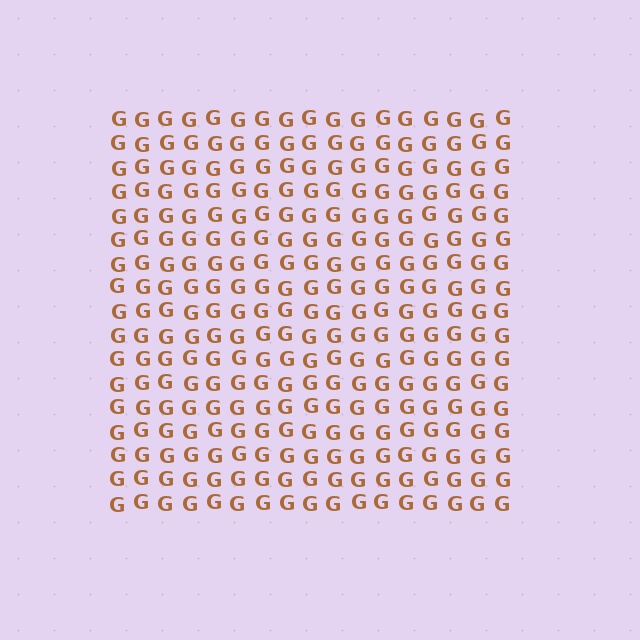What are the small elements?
The small elements are letter G's.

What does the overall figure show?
The overall figure shows a square.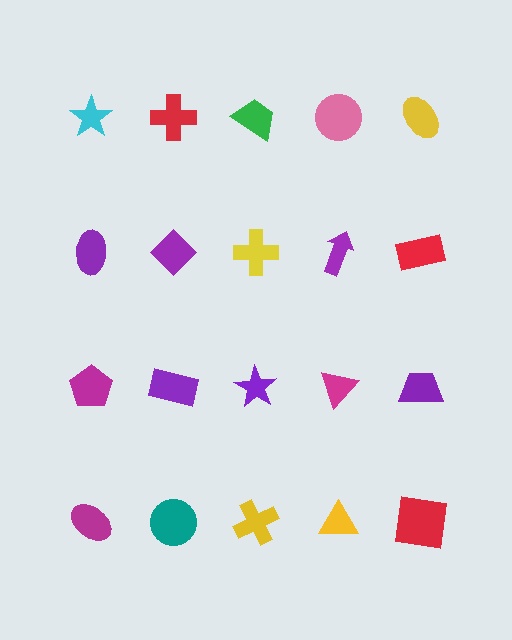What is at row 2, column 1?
A purple ellipse.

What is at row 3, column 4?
A magenta triangle.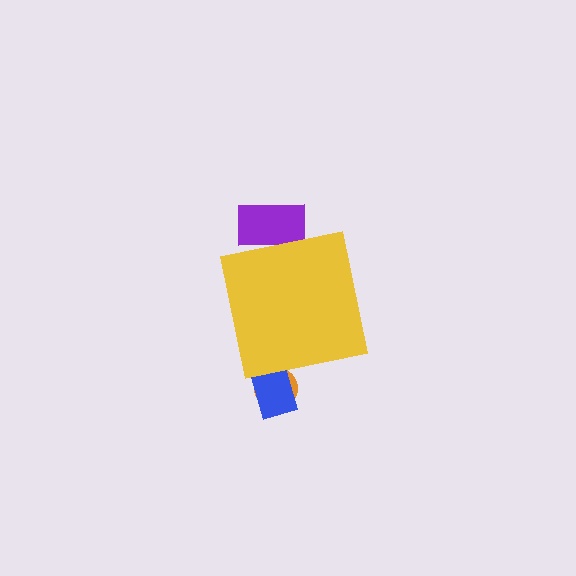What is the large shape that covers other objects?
A yellow square.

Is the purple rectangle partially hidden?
Yes, the purple rectangle is partially hidden behind the yellow square.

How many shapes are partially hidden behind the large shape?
3 shapes are partially hidden.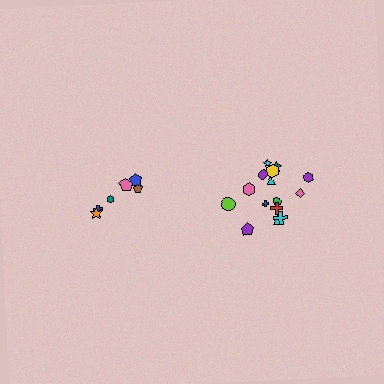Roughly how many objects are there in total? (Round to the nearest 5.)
Roughly 20 objects in total.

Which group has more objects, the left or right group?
The right group.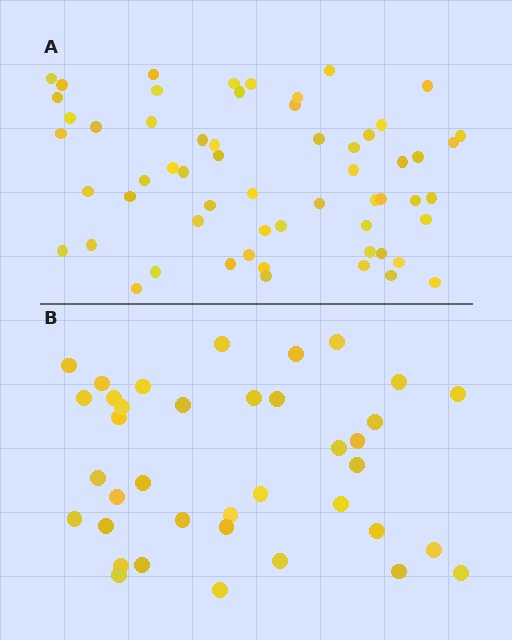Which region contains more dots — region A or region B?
Region A (the top region) has more dots.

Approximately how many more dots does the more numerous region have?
Region A has approximately 20 more dots than region B.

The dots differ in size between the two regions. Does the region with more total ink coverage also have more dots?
No. Region B has more total ink coverage because its dots are larger, but region A actually contains more individual dots. Total area can be misleading — the number of items is what matters here.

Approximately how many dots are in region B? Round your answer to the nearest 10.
About 40 dots. (The exact count is 38, which rounds to 40.)